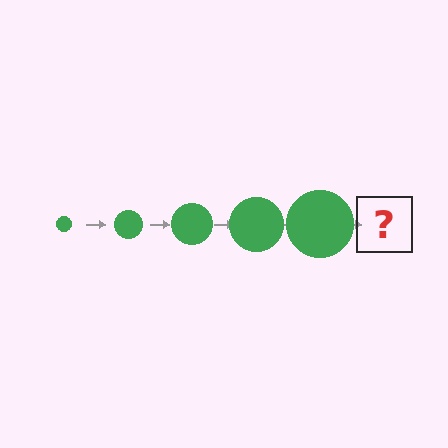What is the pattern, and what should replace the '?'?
The pattern is that the circle gets progressively larger each step. The '?' should be a green circle, larger than the previous one.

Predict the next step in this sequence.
The next step is a green circle, larger than the previous one.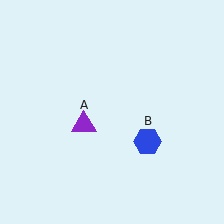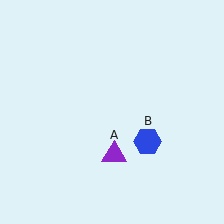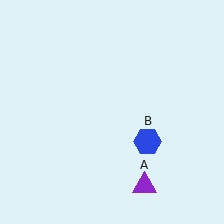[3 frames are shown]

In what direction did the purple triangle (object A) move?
The purple triangle (object A) moved down and to the right.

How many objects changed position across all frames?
1 object changed position: purple triangle (object A).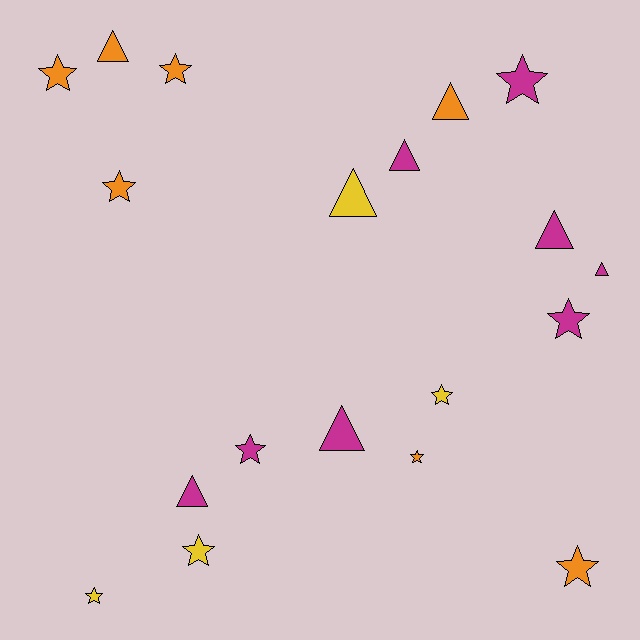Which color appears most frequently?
Magenta, with 8 objects.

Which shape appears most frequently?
Star, with 11 objects.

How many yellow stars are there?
There are 3 yellow stars.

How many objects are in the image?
There are 19 objects.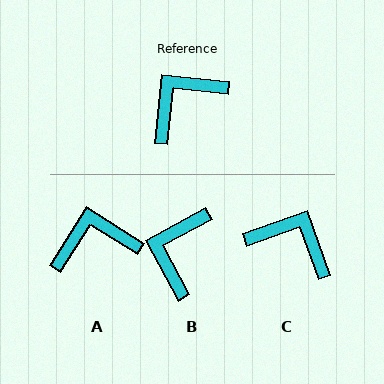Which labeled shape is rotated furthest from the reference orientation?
C, about 64 degrees away.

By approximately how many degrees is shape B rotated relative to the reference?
Approximately 35 degrees counter-clockwise.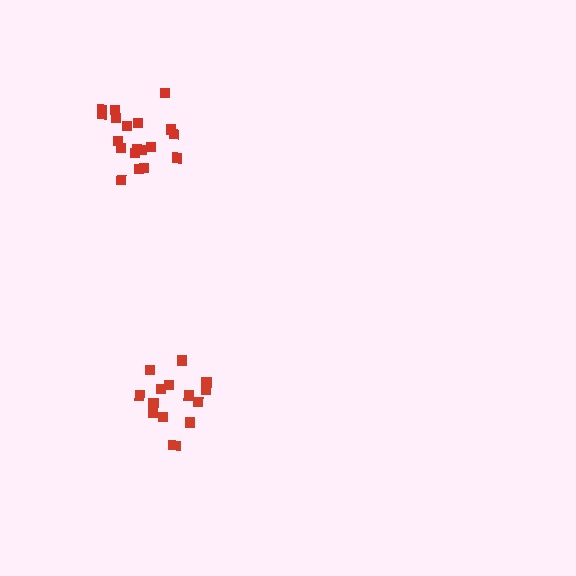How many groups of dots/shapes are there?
There are 2 groups.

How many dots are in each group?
Group 1: 19 dots, Group 2: 15 dots (34 total).